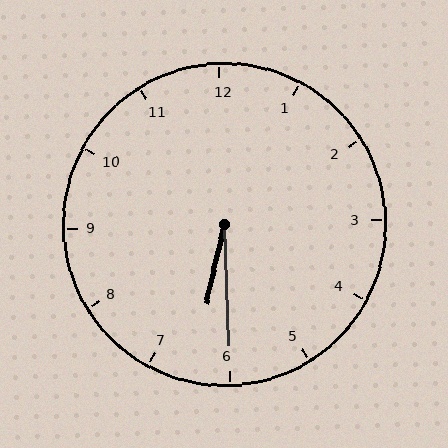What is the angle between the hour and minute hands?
Approximately 15 degrees.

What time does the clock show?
6:30.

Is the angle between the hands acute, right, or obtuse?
It is acute.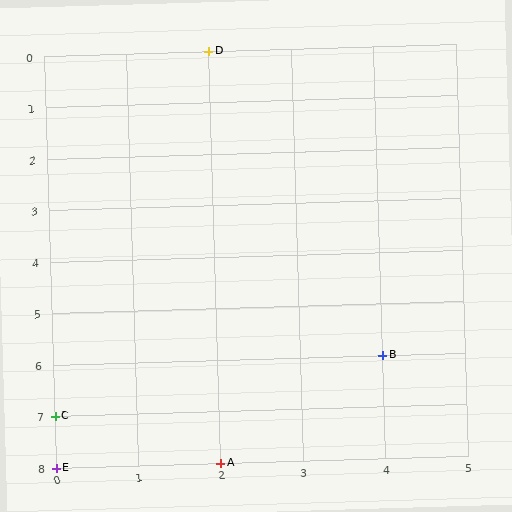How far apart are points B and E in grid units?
Points B and E are 4 columns and 2 rows apart (about 4.5 grid units diagonally).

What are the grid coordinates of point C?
Point C is at grid coordinates (0, 7).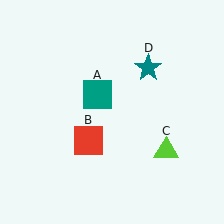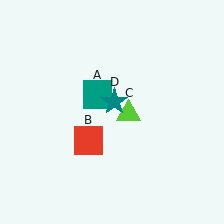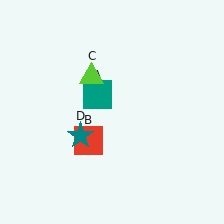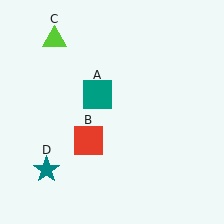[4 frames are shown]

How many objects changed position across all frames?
2 objects changed position: lime triangle (object C), teal star (object D).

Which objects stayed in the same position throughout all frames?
Teal square (object A) and red square (object B) remained stationary.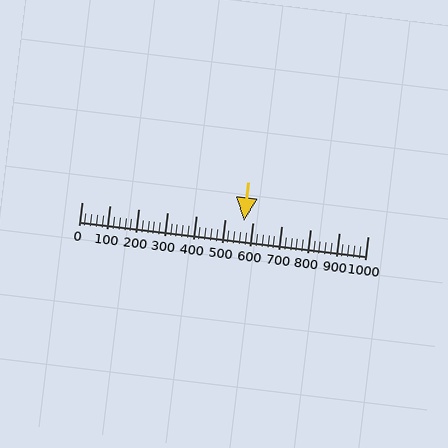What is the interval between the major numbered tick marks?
The major tick marks are spaced 100 units apart.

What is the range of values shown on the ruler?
The ruler shows values from 0 to 1000.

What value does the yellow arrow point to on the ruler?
The yellow arrow points to approximately 567.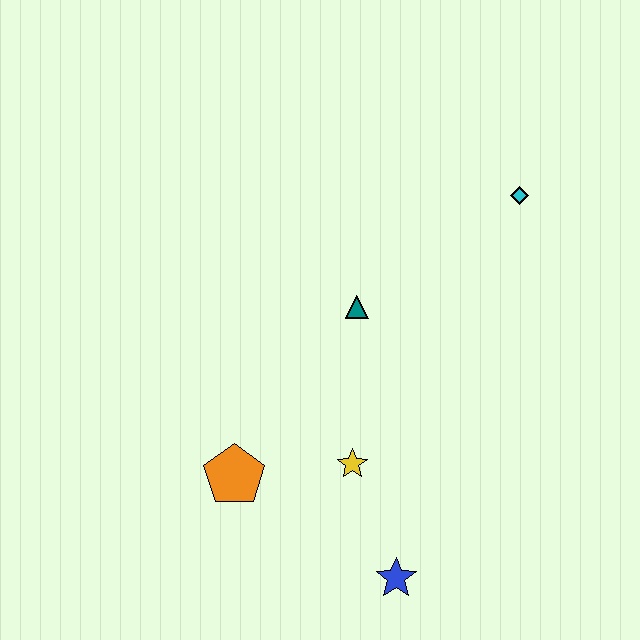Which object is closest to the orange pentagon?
The yellow star is closest to the orange pentagon.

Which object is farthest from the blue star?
The cyan diamond is farthest from the blue star.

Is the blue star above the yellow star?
No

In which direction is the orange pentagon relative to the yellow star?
The orange pentagon is to the left of the yellow star.